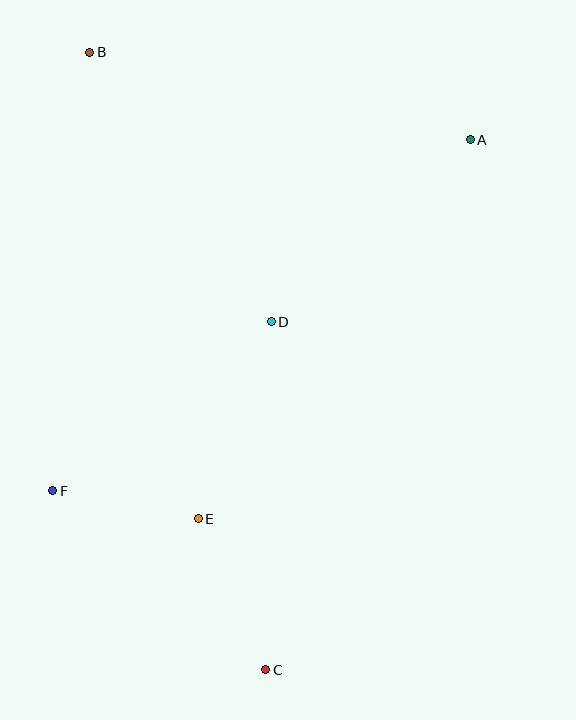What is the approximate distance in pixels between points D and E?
The distance between D and E is approximately 210 pixels.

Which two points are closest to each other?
Points E and F are closest to each other.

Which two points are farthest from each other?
Points B and C are farthest from each other.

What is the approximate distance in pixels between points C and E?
The distance between C and E is approximately 165 pixels.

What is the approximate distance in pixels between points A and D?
The distance between A and D is approximately 270 pixels.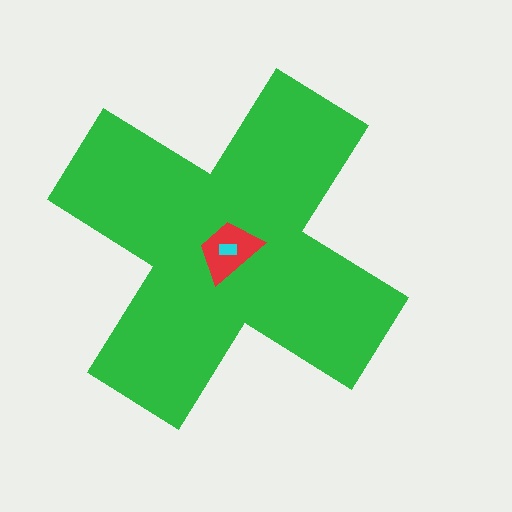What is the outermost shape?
The green cross.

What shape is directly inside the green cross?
The red trapezoid.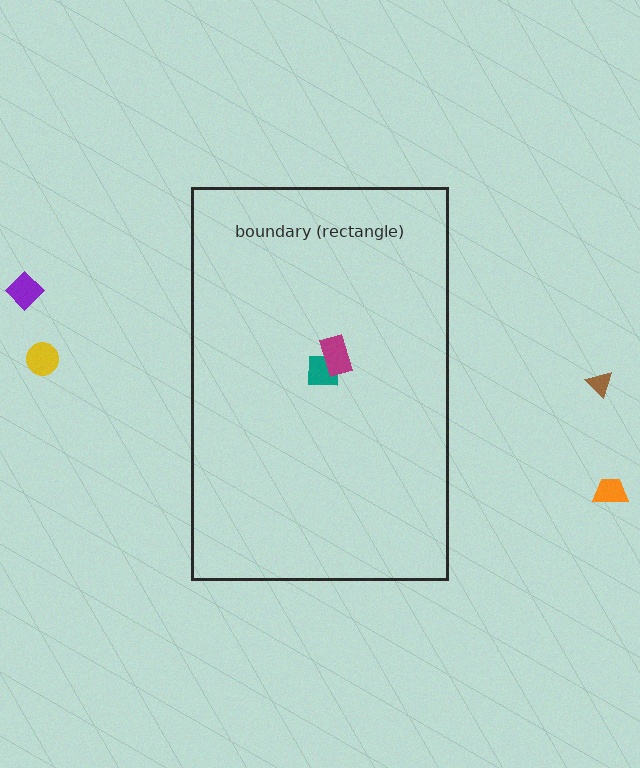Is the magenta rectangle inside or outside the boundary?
Inside.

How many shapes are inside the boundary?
2 inside, 4 outside.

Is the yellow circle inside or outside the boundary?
Outside.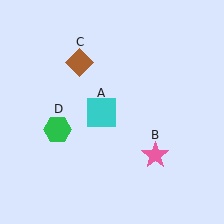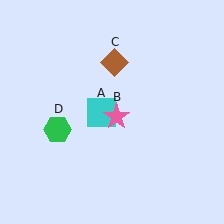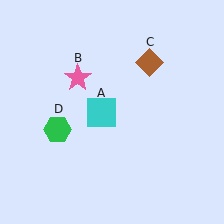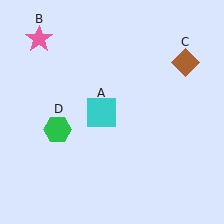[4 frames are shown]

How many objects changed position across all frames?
2 objects changed position: pink star (object B), brown diamond (object C).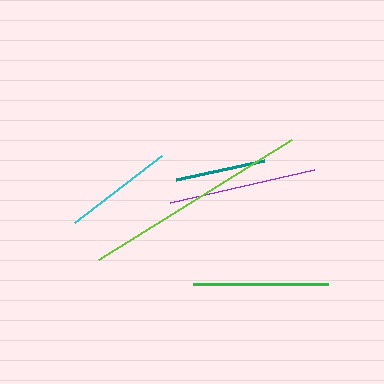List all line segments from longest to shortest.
From longest to shortest: lime, purple, green, cyan, teal.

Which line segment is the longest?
The lime line is the longest at approximately 227 pixels.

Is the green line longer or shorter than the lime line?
The lime line is longer than the green line.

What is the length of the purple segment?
The purple segment is approximately 148 pixels long.